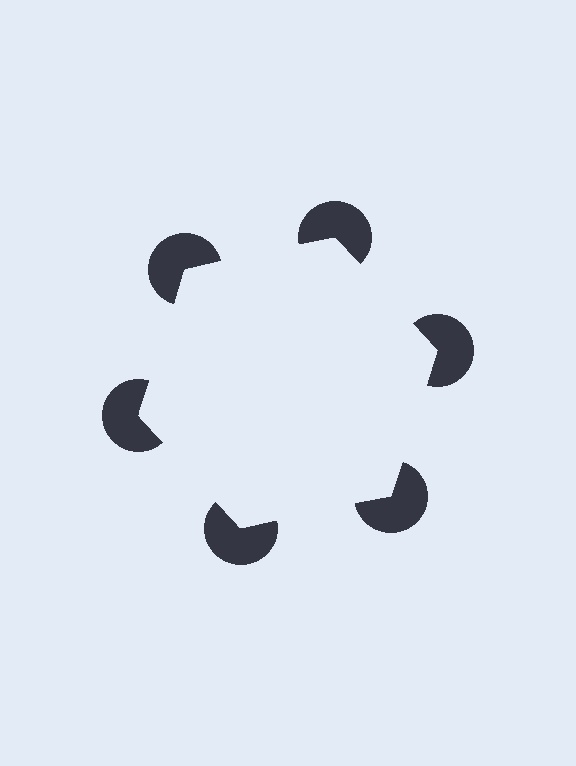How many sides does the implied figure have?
6 sides.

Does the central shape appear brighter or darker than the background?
It typically appears slightly brighter than the background, even though no actual brightness change is drawn.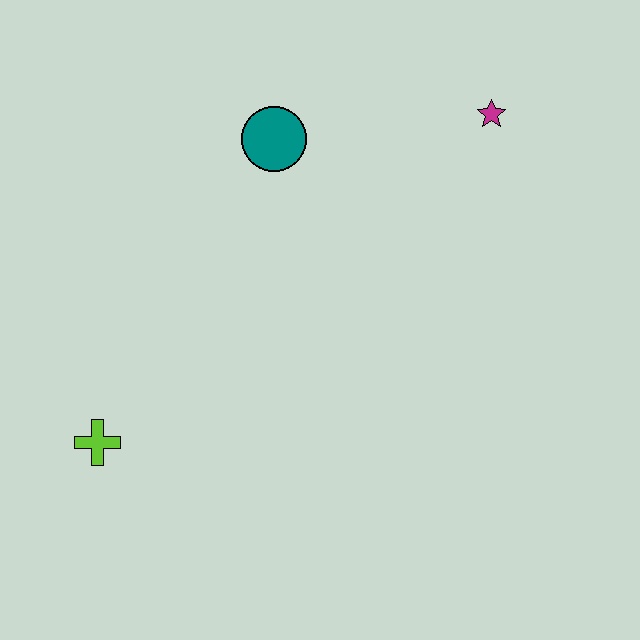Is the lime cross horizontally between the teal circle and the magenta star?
No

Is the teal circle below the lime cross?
No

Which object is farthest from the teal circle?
The lime cross is farthest from the teal circle.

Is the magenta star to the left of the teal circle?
No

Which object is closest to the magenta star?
The teal circle is closest to the magenta star.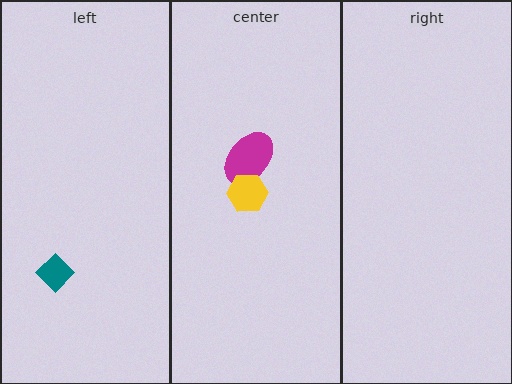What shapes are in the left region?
The teal diamond.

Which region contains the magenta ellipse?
The center region.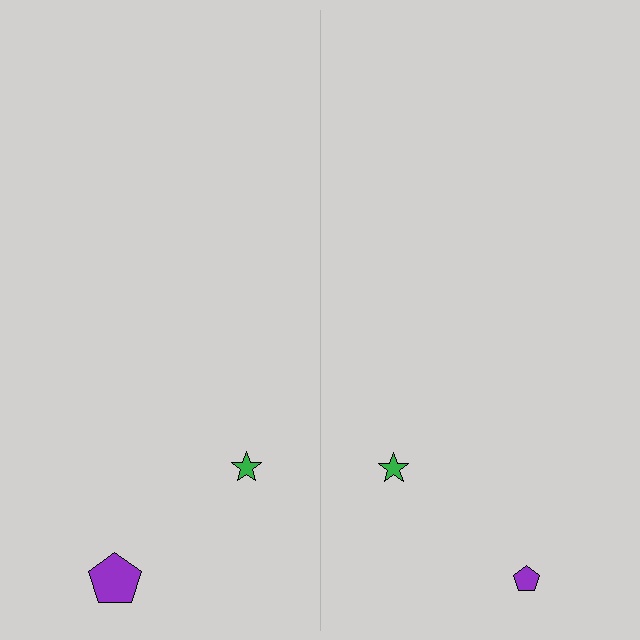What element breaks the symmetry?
The purple pentagon on the right side has a different size than its mirror counterpart.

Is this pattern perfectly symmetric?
No, the pattern is not perfectly symmetric. The purple pentagon on the right side has a different size than its mirror counterpart.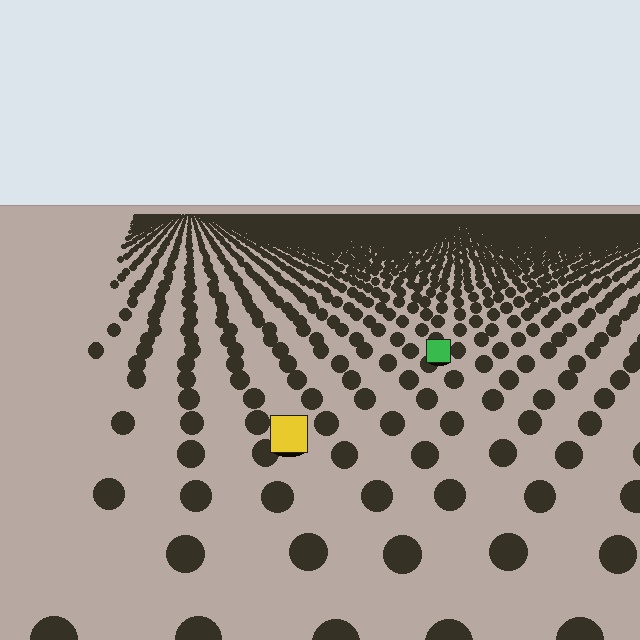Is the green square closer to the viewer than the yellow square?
No. The yellow square is closer — you can tell from the texture gradient: the ground texture is coarser near it.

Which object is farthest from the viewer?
The green square is farthest from the viewer. It appears smaller and the ground texture around it is denser.